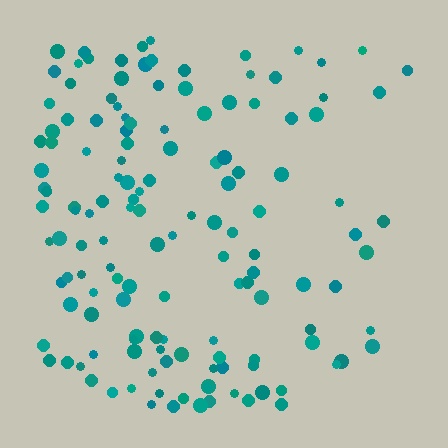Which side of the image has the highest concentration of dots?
The left.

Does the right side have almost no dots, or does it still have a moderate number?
Still a moderate number, just noticeably fewer than the left.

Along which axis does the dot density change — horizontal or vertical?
Horizontal.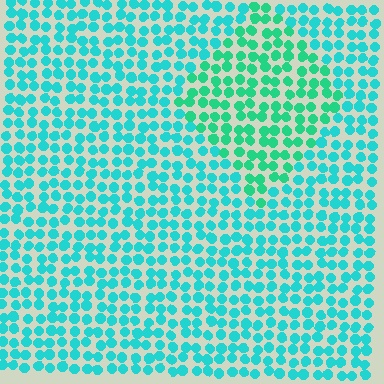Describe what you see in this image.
The image is filled with small cyan elements in a uniform arrangement. A diamond-shaped region is visible where the elements are tinted to a slightly different hue, forming a subtle color boundary.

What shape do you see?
I see a diamond.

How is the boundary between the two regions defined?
The boundary is defined purely by a slight shift in hue (about 25 degrees). Spacing, size, and orientation are identical on both sides.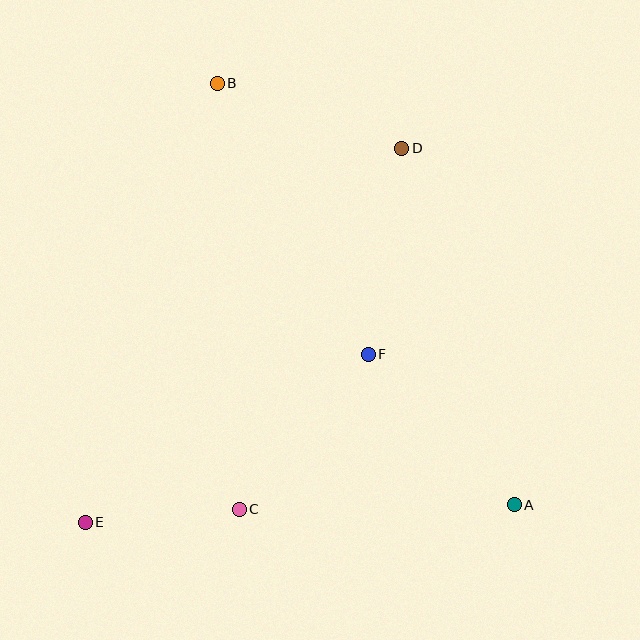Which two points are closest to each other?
Points C and E are closest to each other.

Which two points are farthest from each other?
Points A and B are farthest from each other.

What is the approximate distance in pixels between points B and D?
The distance between B and D is approximately 195 pixels.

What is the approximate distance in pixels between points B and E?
The distance between B and E is approximately 458 pixels.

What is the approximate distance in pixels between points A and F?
The distance between A and F is approximately 210 pixels.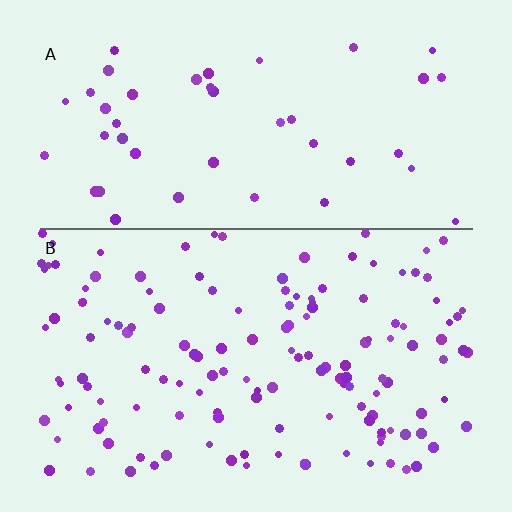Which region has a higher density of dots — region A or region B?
B (the bottom).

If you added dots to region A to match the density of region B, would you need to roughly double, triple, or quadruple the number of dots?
Approximately triple.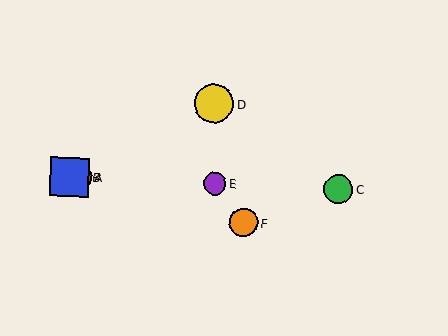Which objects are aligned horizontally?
Objects A, B, C, E are aligned horizontally.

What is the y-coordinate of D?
Object D is at y≈103.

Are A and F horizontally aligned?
No, A is at y≈177 and F is at y≈223.